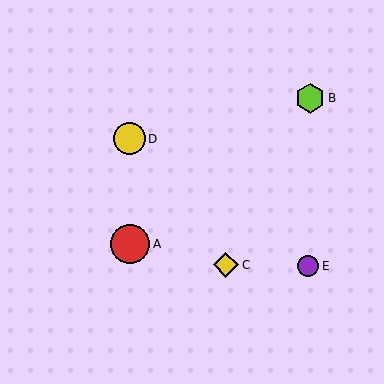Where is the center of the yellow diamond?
The center of the yellow diamond is at (226, 265).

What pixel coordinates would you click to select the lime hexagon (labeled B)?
Click at (310, 98) to select the lime hexagon B.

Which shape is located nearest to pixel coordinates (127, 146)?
The yellow circle (labeled D) at (129, 139) is nearest to that location.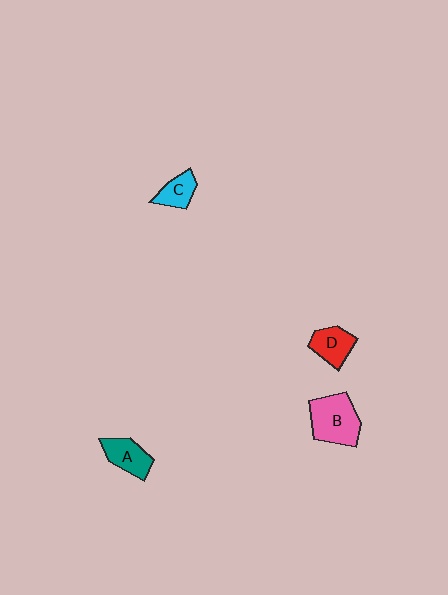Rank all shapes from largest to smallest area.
From largest to smallest: B (pink), A (teal), D (red), C (cyan).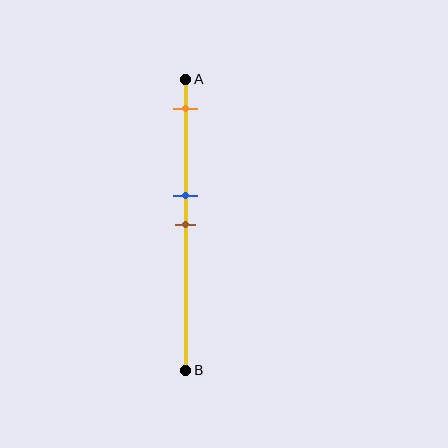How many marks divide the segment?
There are 3 marks dividing the segment.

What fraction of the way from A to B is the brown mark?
The brown mark is approximately 50% (0.5) of the way from A to B.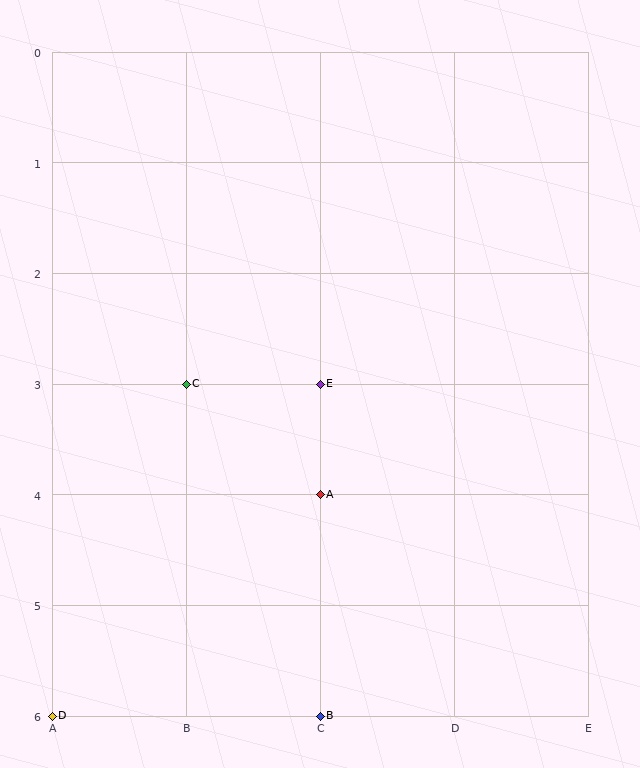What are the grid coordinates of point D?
Point D is at grid coordinates (A, 6).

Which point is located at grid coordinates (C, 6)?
Point B is at (C, 6).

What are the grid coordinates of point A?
Point A is at grid coordinates (C, 4).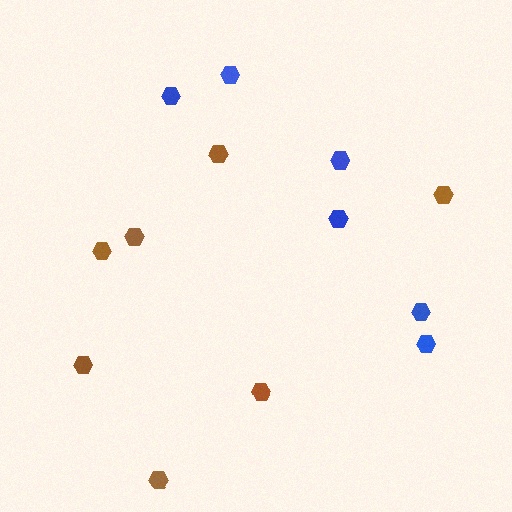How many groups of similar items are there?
There are 2 groups: one group of brown hexagons (7) and one group of blue hexagons (6).